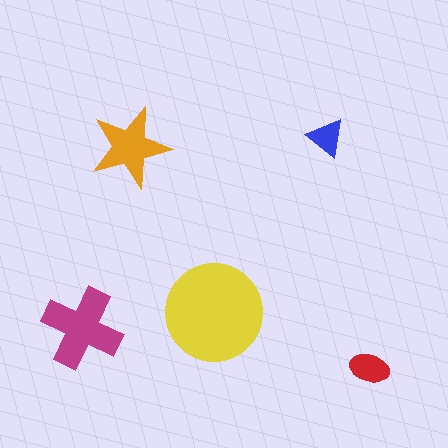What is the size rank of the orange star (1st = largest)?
3rd.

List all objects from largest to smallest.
The yellow circle, the magenta cross, the orange star, the red ellipse, the blue triangle.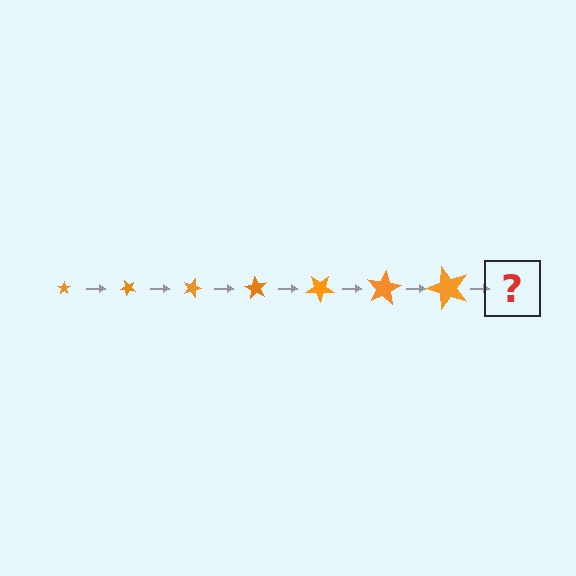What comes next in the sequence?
The next element should be a star, larger than the previous one and rotated 315 degrees from the start.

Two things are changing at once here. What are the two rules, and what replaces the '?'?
The two rules are that the star grows larger each step and it rotates 45 degrees each step. The '?' should be a star, larger than the previous one and rotated 315 degrees from the start.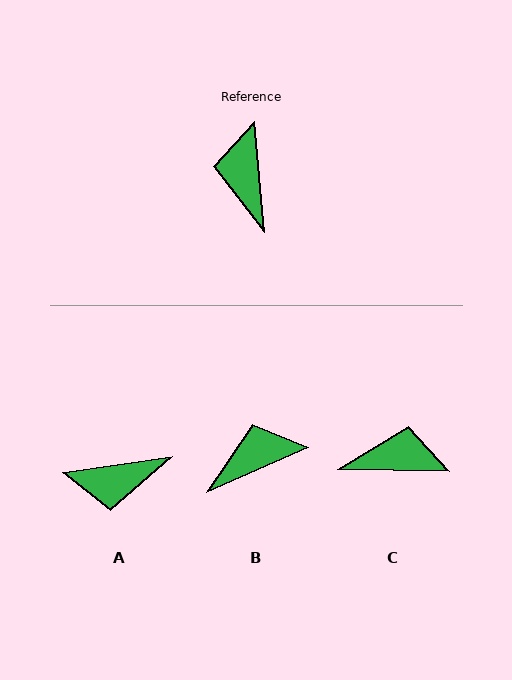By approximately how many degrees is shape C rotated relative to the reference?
Approximately 96 degrees clockwise.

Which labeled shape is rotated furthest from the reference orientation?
C, about 96 degrees away.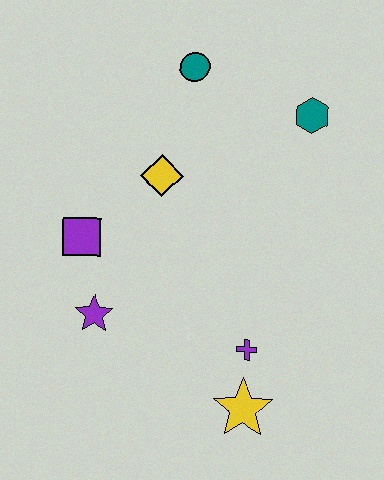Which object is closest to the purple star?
The purple square is closest to the purple star.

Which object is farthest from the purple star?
The teal hexagon is farthest from the purple star.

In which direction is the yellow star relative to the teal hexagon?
The yellow star is below the teal hexagon.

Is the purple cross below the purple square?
Yes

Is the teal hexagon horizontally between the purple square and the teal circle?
No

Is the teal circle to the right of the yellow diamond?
Yes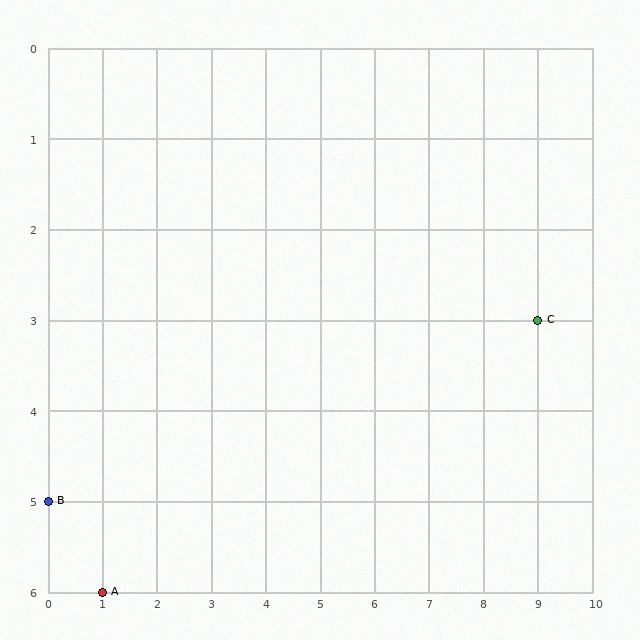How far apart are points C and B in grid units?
Points C and B are 9 columns and 2 rows apart (about 9.2 grid units diagonally).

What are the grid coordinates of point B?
Point B is at grid coordinates (0, 5).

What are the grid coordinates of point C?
Point C is at grid coordinates (9, 3).